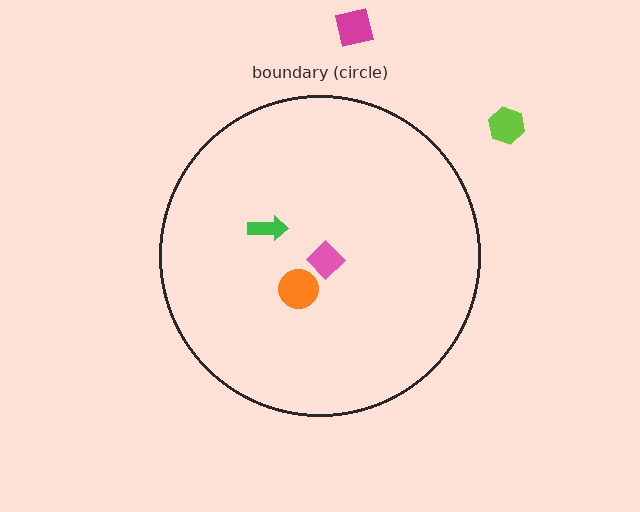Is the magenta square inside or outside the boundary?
Outside.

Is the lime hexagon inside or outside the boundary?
Outside.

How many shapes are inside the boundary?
3 inside, 2 outside.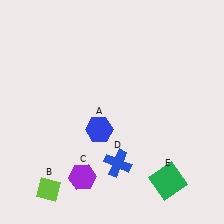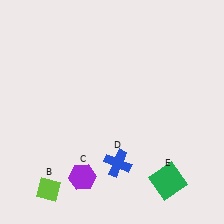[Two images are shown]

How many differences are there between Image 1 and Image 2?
There is 1 difference between the two images.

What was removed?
The blue hexagon (A) was removed in Image 2.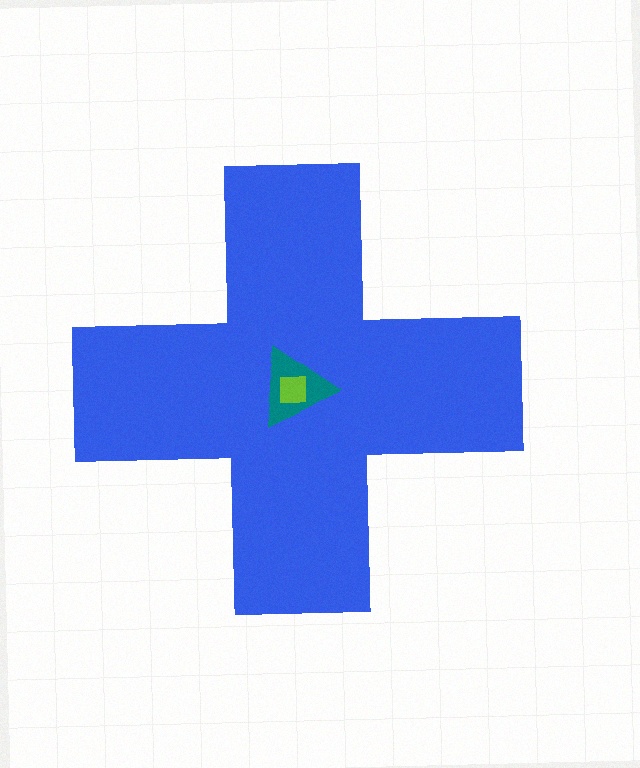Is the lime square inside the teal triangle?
Yes.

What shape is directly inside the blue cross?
The teal triangle.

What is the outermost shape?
The blue cross.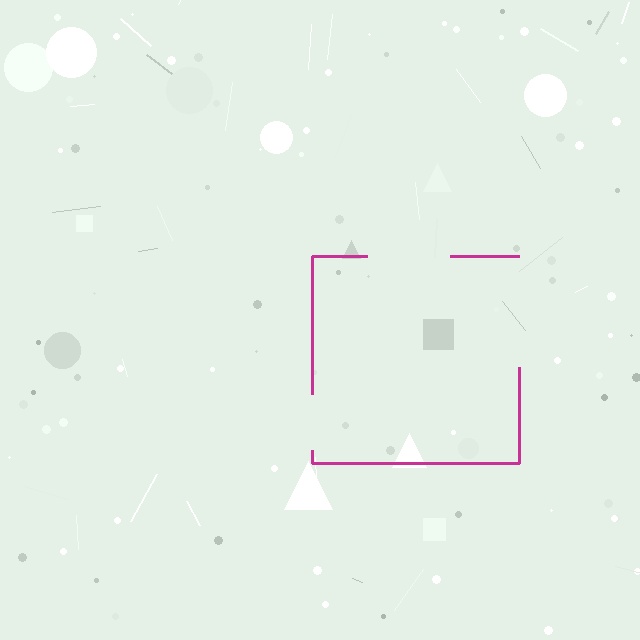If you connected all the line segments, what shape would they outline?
They would outline a square.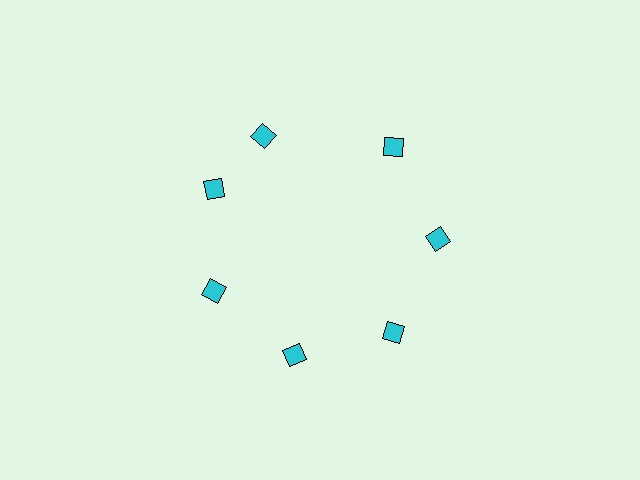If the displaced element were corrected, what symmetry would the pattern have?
It would have 7-fold rotational symmetry — the pattern would map onto itself every 51 degrees.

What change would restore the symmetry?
The symmetry would be restored by rotating it back into even spacing with its neighbors so that all 7 diamonds sit at equal angles and equal distance from the center.